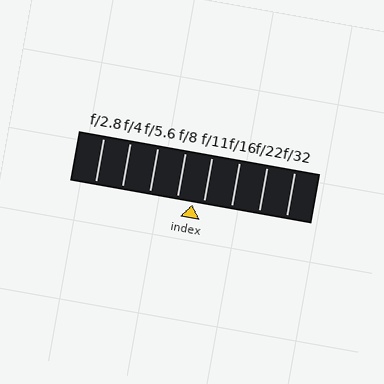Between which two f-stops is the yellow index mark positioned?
The index mark is between f/8 and f/11.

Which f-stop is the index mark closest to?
The index mark is closest to f/11.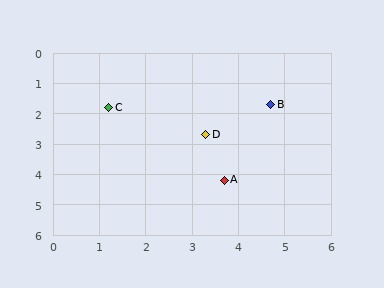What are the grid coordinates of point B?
Point B is at approximately (4.7, 1.7).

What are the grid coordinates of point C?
Point C is at approximately (1.2, 1.8).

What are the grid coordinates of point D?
Point D is at approximately (3.3, 2.7).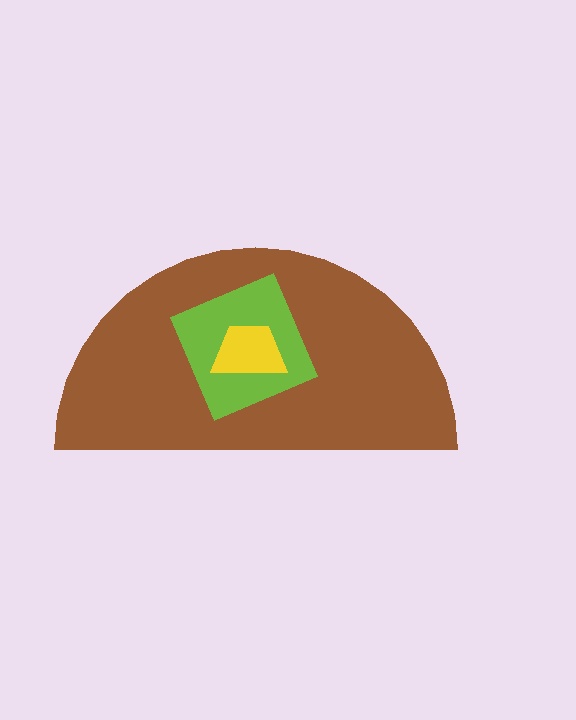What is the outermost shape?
The brown semicircle.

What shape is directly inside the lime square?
The yellow trapezoid.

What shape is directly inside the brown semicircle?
The lime square.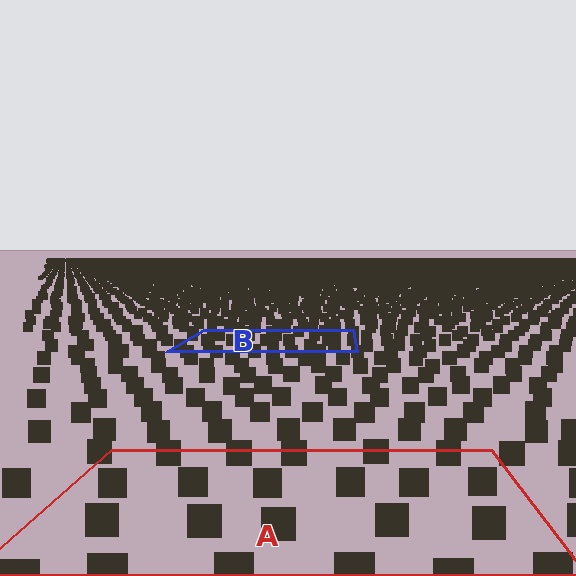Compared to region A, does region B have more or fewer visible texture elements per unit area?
Region B has more texture elements per unit area — they are packed more densely because it is farther away.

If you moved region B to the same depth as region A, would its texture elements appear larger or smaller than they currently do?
They would appear larger. At a closer depth, the same texture elements are projected at a bigger on-screen size.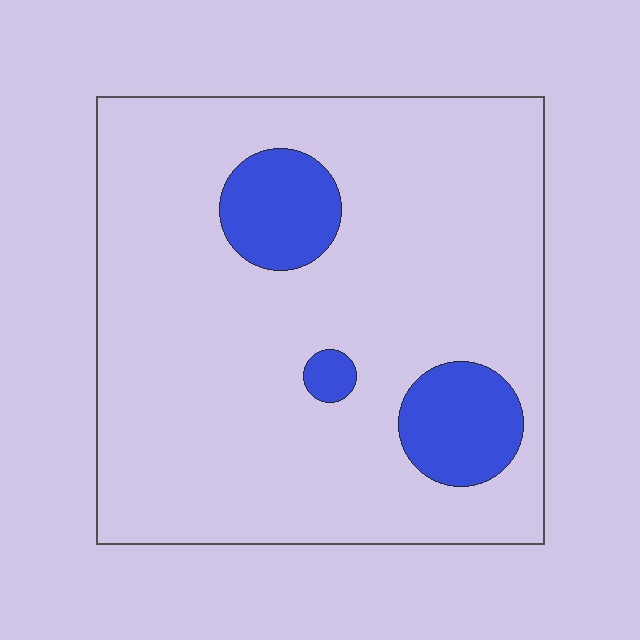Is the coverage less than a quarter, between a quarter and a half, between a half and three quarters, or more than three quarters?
Less than a quarter.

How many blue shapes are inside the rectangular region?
3.